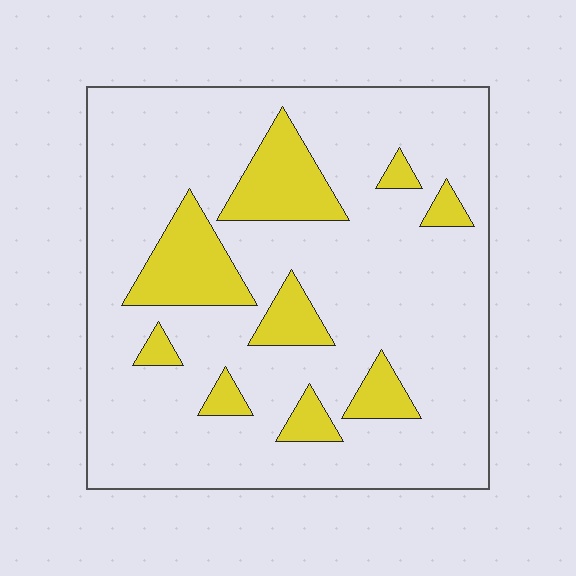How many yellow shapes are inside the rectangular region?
9.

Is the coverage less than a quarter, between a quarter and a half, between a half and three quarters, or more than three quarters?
Less than a quarter.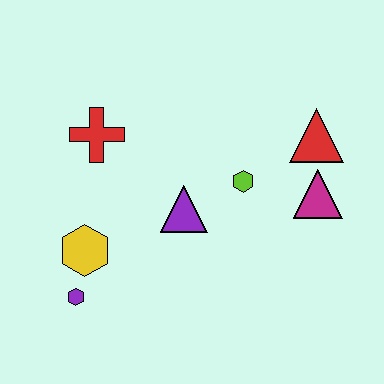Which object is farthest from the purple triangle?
The red triangle is farthest from the purple triangle.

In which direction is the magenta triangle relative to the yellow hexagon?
The magenta triangle is to the right of the yellow hexagon.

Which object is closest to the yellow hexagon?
The purple hexagon is closest to the yellow hexagon.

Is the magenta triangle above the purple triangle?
Yes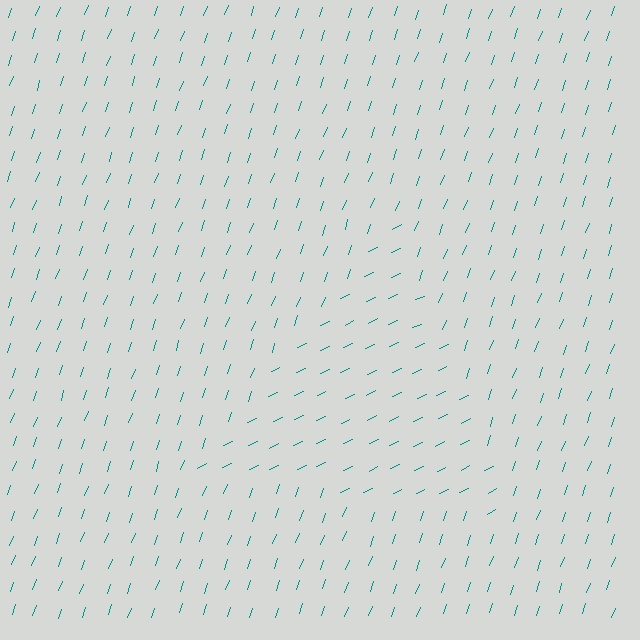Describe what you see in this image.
The image is filled with small teal line segments. A triangle region in the image has lines oriented differently from the surrounding lines, creating a visible texture boundary.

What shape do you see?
I see a triangle.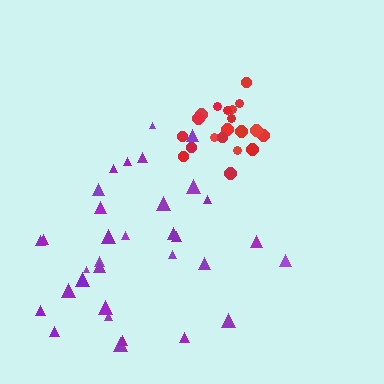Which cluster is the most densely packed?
Red.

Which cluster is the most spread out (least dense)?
Purple.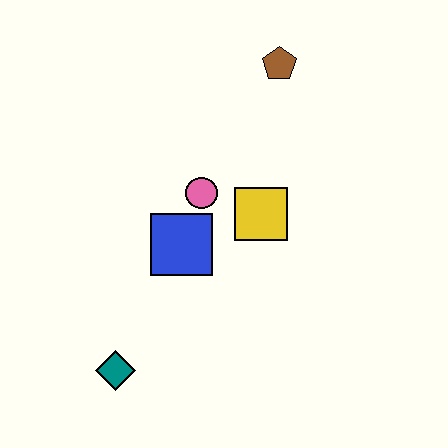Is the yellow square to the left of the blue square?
No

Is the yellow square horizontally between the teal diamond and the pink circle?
No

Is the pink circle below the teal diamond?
No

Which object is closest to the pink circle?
The blue square is closest to the pink circle.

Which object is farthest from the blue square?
The brown pentagon is farthest from the blue square.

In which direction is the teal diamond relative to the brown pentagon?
The teal diamond is below the brown pentagon.